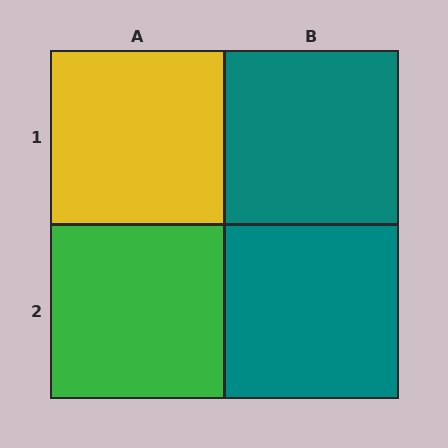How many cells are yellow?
1 cell is yellow.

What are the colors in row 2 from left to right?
Green, teal.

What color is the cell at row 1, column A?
Yellow.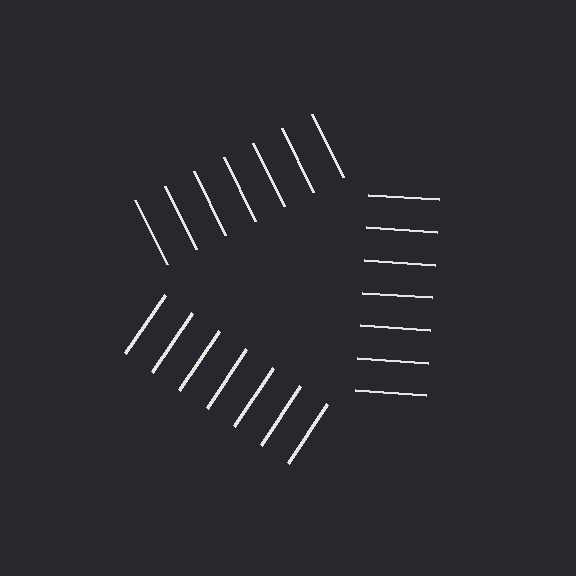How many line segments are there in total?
21 — 7 along each of the 3 edges.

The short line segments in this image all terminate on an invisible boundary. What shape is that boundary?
An illusory triangle — the line segments terminate on its edges but no continuous stroke is drawn.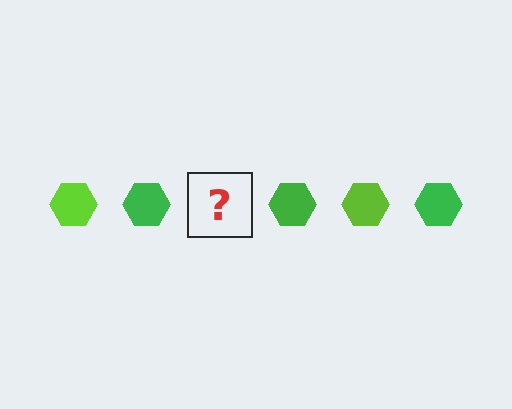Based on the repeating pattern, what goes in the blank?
The blank should be a lime hexagon.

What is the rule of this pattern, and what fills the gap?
The rule is that the pattern cycles through lime, green hexagons. The gap should be filled with a lime hexagon.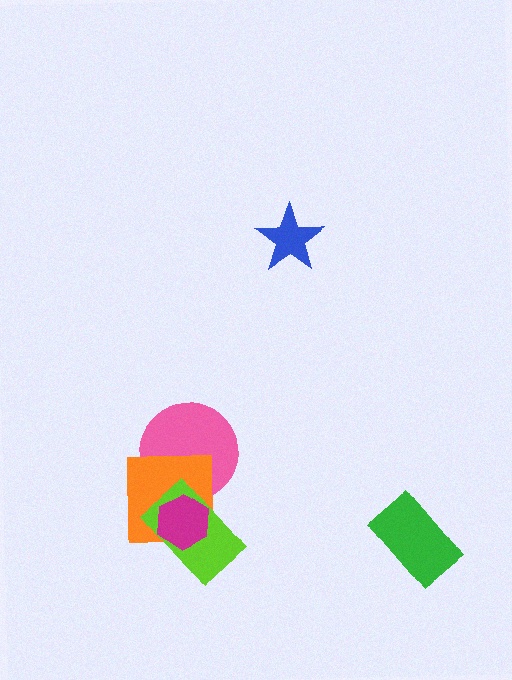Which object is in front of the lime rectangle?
The magenta hexagon is in front of the lime rectangle.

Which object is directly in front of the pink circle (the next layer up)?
The orange square is directly in front of the pink circle.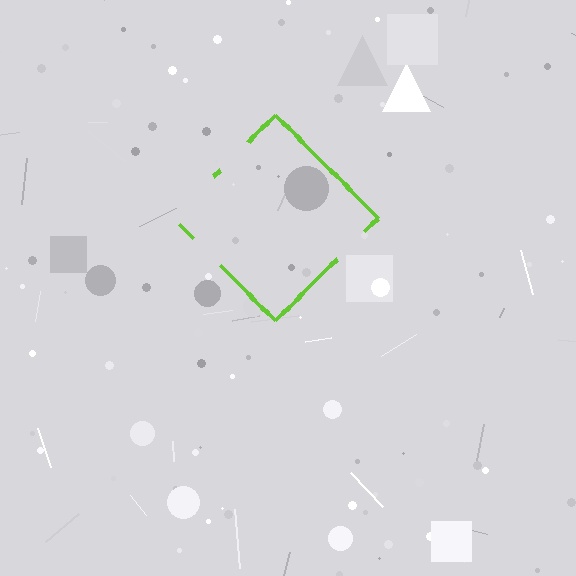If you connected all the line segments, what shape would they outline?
They would outline a diamond.